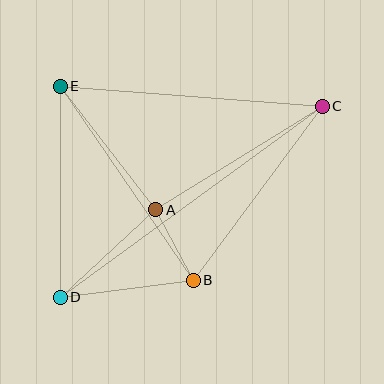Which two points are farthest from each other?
Points C and D are farthest from each other.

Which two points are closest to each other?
Points A and B are closest to each other.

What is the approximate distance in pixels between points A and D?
The distance between A and D is approximately 130 pixels.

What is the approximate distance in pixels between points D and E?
The distance between D and E is approximately 211 pixels.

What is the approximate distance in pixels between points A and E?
The distance between A and E is approximately 156 pixels.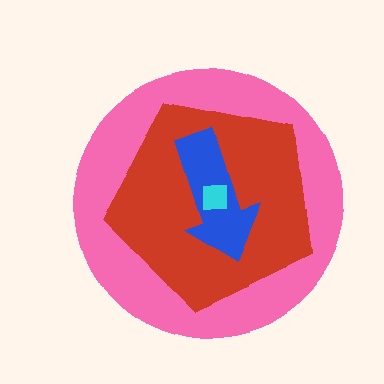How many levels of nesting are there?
4.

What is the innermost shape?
The cyan square.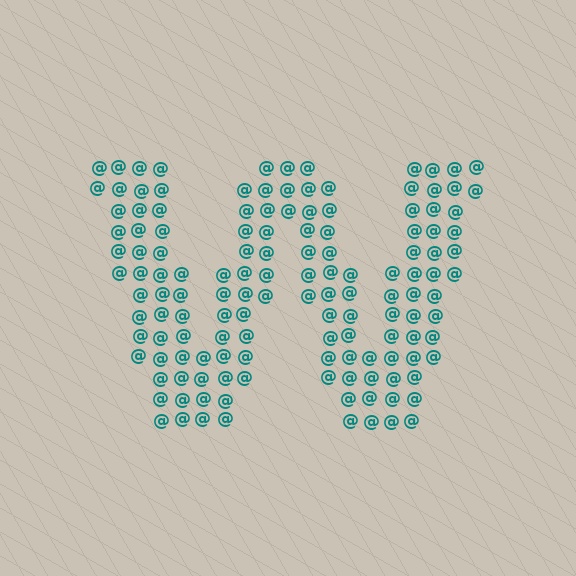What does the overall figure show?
The overall figure shows the letter W.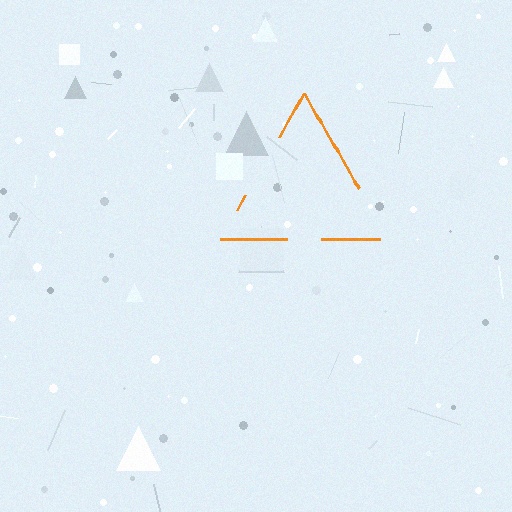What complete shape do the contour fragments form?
The contour fragments form a triangle.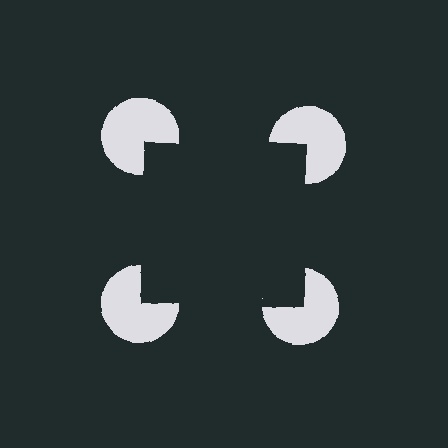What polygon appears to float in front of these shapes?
An illusory square — its edges are inferred from the aligned wedge cuts in the pac-man discs, not physically drawn.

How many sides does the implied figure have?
4 sides.